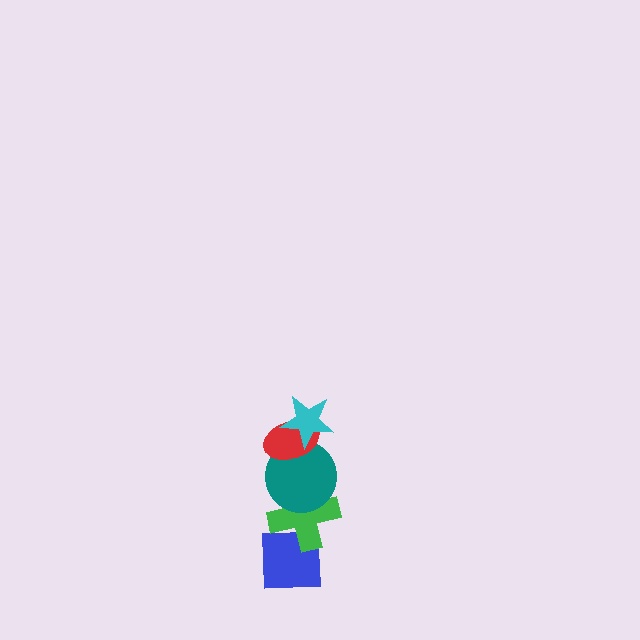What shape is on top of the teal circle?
The red ellipse is on top of the teal circle.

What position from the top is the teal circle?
The teal circle is 3rd from the top.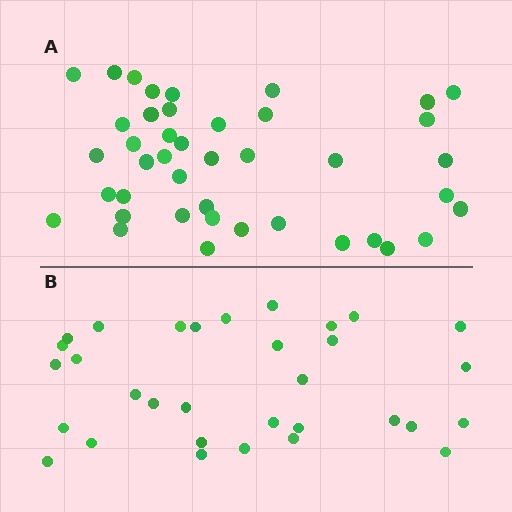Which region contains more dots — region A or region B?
Region A (the top region) has more dots.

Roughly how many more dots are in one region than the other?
Region A has roughly 10 or so more dots than region B.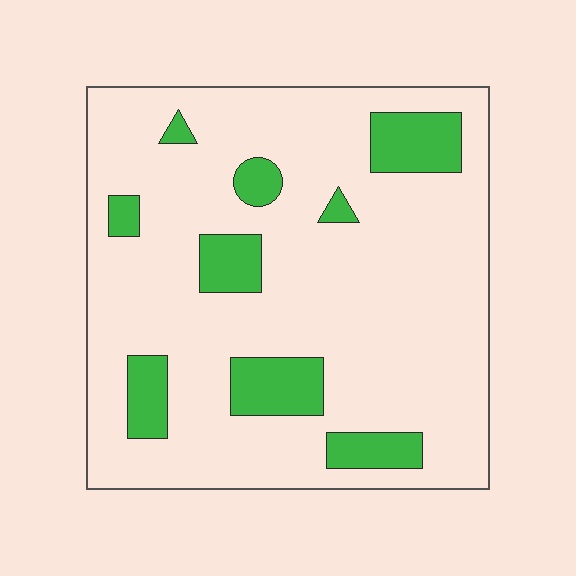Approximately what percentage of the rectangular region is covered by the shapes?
Approximately 15%.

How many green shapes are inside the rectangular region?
9.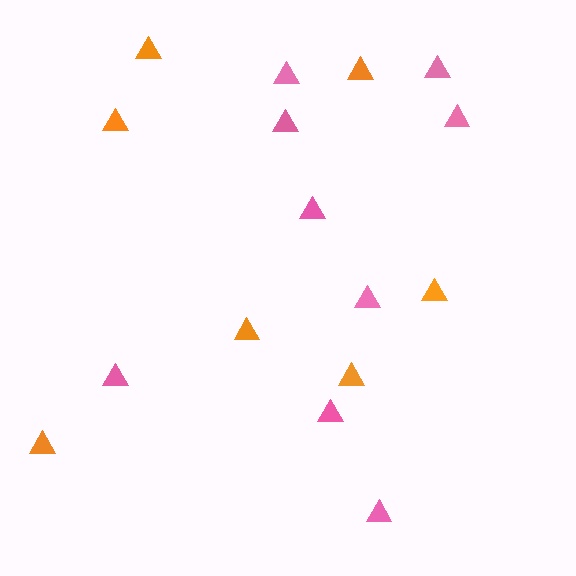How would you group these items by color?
There are 2 groups: one group of pink triangles (9) and one group of orange triangles (7).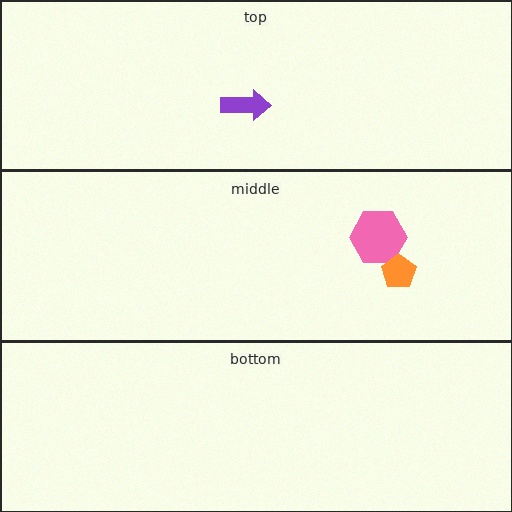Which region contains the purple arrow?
The top region.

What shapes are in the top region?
The purple arrow.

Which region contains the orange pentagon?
The middle region.